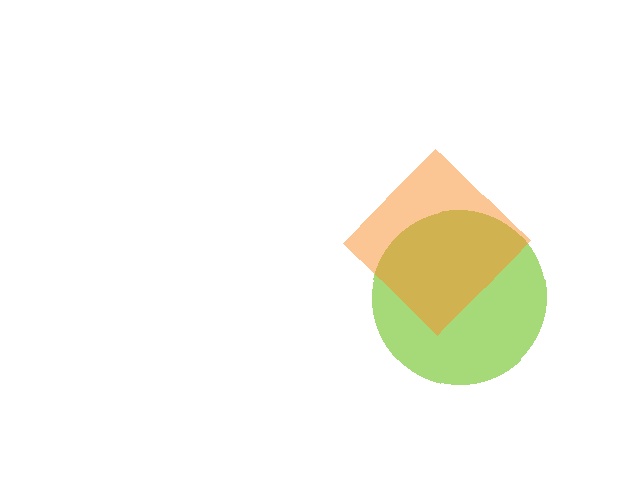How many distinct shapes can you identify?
There are 2 distinct shapes: a lime circle, an orange diamond.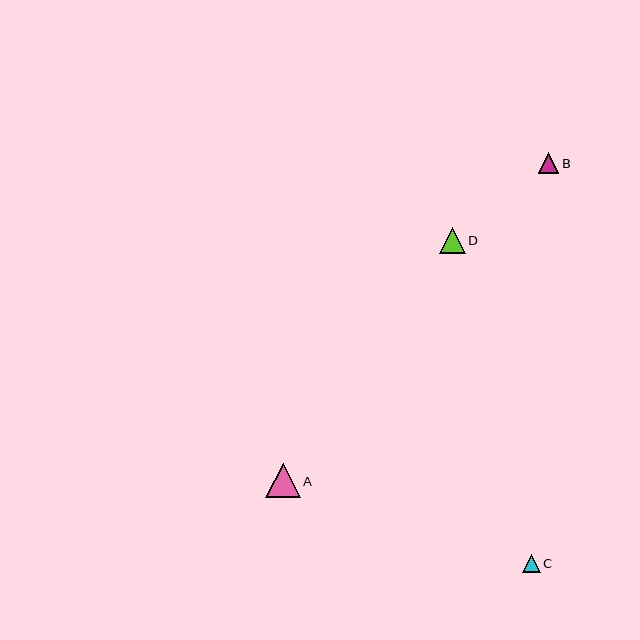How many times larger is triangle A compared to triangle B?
Triangle A is approximately 1.7 times the size of triangle B.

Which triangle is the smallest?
Triangle C is the smallest with a size of approximately 18 pixels.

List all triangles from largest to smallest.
From largest to smallest: A, D, B, C.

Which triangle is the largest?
Triangle A is the largest with a size of approximately 35 pixels.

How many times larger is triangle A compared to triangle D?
Triangle A is approximately 1.4 times the size of triangle D.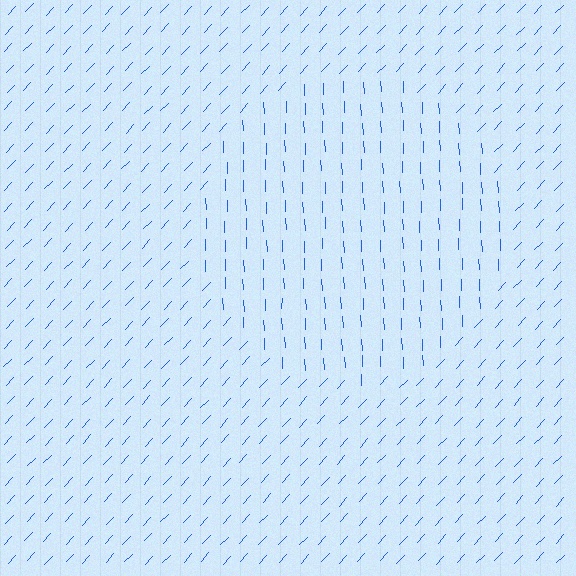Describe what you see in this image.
The image is filled with small blue line segments. A circle region in the image has lines oriented differently from the surrounding lines, creating a visible texture boundary.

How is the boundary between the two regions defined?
The boundary is defined purely by a change in line orientation (approximately 45 degrees difference). All lines are the same color and thickness.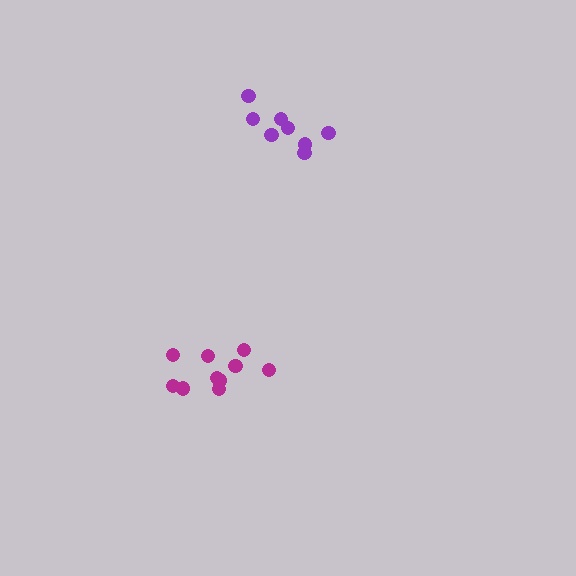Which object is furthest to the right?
The purple cluster is rightmost.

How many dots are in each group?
Group 1: 10 dots, Group 2: 8 dots (18 total).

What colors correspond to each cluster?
The clusters are colored: magenta, purple.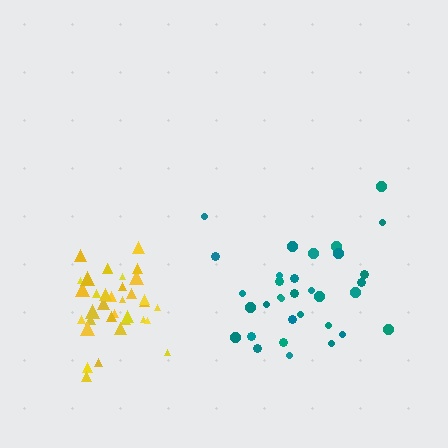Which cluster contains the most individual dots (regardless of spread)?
Yellow (35).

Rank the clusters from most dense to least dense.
yellow, teal.